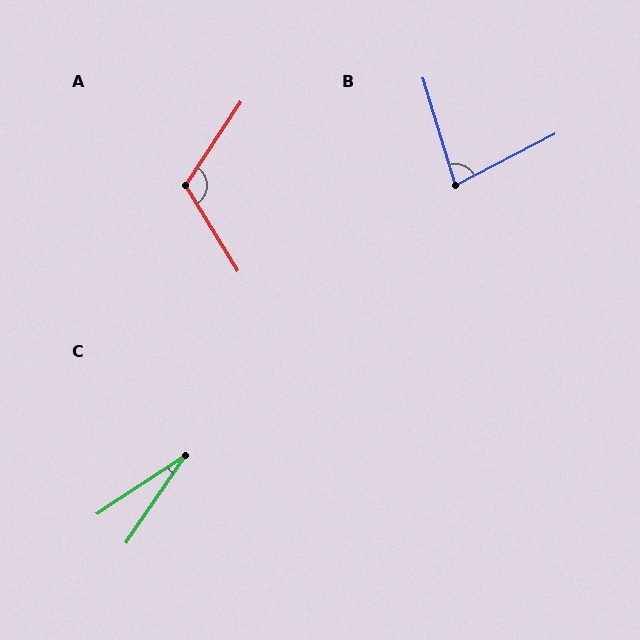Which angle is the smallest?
C, at approximately 22 degrees.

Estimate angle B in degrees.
Approximately 79 degrees.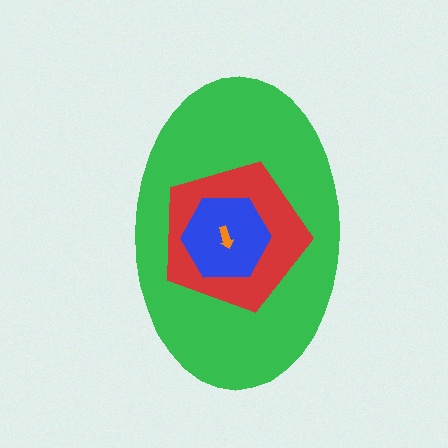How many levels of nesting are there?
4.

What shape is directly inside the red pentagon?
The blue hexagon.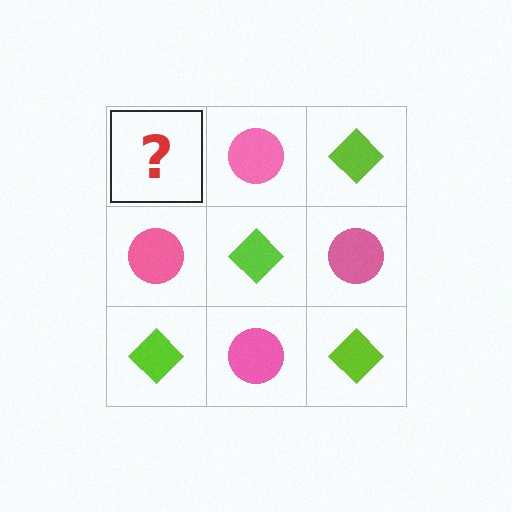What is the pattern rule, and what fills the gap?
The rule is that it alternates lime diamond and pink circle in a checkerboard pattern. The gap should be filled with a lime diamond.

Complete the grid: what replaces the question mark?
The question mark should be replaced with a lime diamond.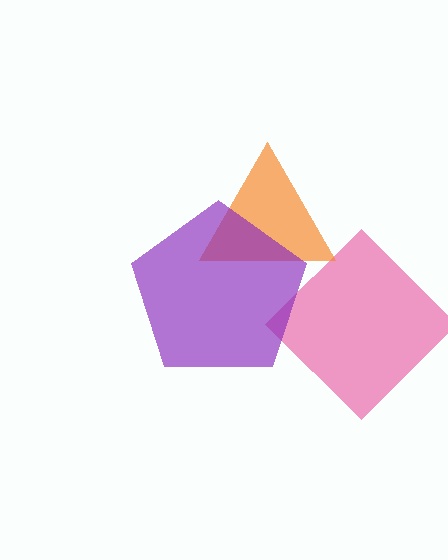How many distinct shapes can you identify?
There are 3 distinct shapes: a pink diamond, an orange triangle, a purple pentagon.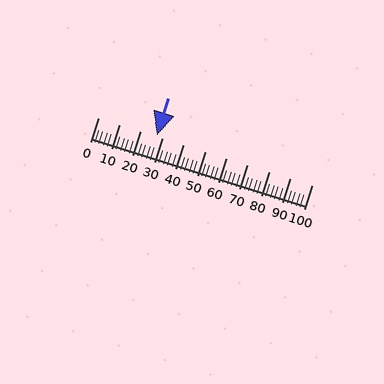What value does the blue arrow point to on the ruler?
The blue arrow points to approximately 27.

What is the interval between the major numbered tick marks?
The major tick marks are spaced 10 units apart.